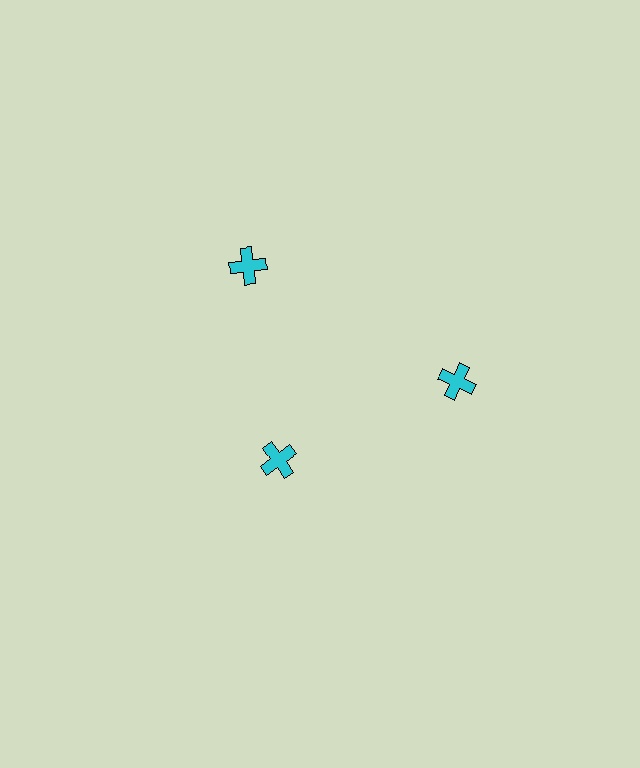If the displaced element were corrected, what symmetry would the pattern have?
It would have 3-fold rotational symmetry — the pattern would map onto itself every 120 degrees.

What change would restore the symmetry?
The symmetry would be restored by moving it outward, back onto the ring so that all 3 crosses sit at equal angles and equal distance from the center.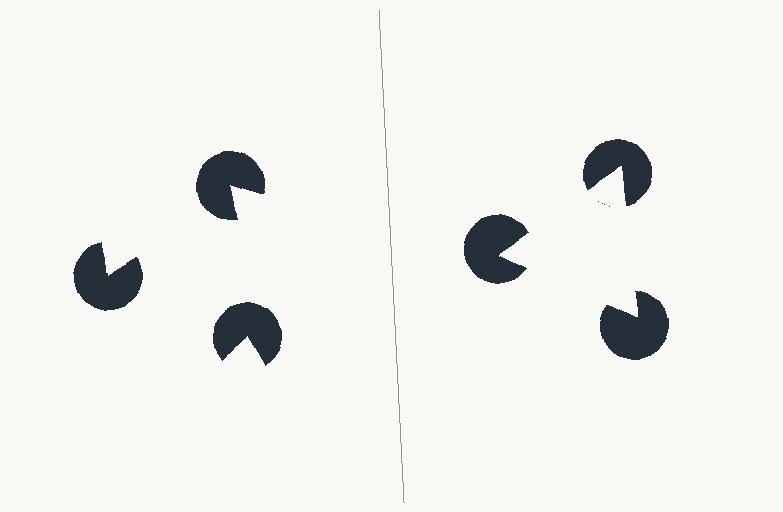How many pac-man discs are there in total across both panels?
6 — 3 on each side.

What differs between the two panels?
The pac-man discs are positioned identically on both sides; only the wedge orientations differ. On the right they align to a triangle; on the left they are misaligned.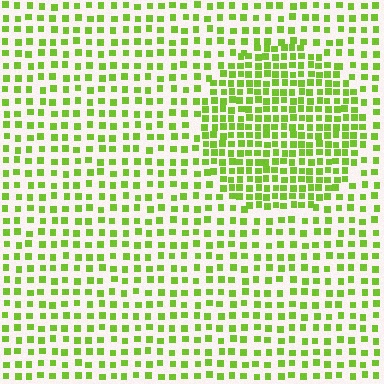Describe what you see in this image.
The image contains small lime elements arranged at two different densities. A circle-shaped region is visible where the elements are more densely packed than the surrounding area.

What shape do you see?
I see a circle.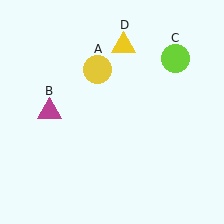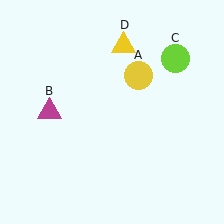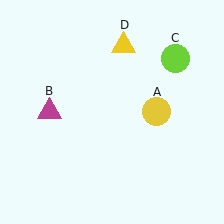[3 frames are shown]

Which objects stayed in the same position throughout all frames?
Magenta triangle (object B) and lime circle (object C) and yellow triangle (object D) remained stationary.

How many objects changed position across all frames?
1 object changed position: yellow circle (object A).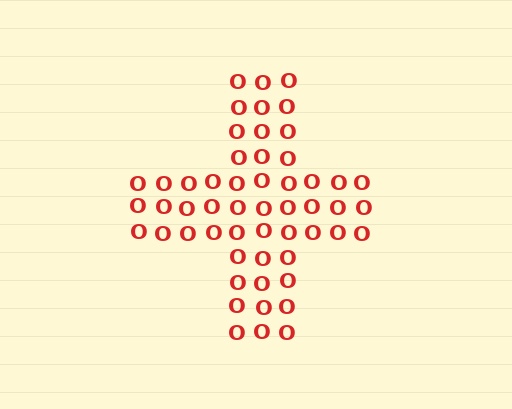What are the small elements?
The small elements are letter O's.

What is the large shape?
The large shape is a cross.